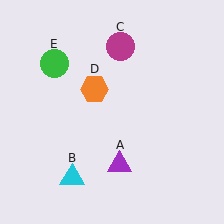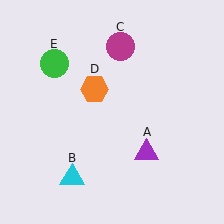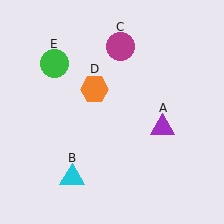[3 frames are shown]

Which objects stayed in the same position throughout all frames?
Cyan triangle (object B) and magenta circle (object C) and orange hexagon (object D) and green circle (object E) remained stationary.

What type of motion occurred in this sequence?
The purple triangle (object A) rotated counterclockwise around the center of the scene.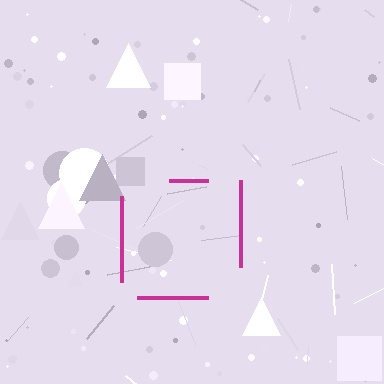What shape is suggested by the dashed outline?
The dashed outline suggests a square.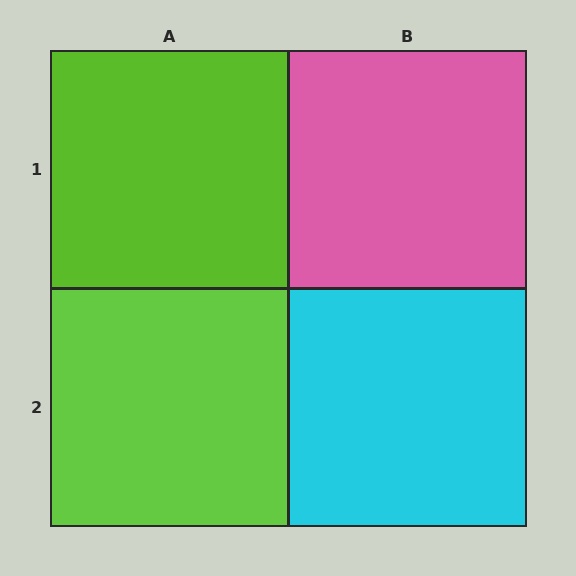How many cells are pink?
1 cell is pink.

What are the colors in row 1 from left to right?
Lime, pink.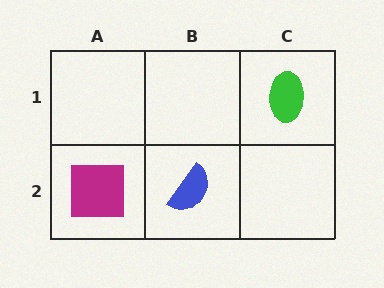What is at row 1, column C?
A green ellipse.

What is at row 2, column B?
A blue semicircle.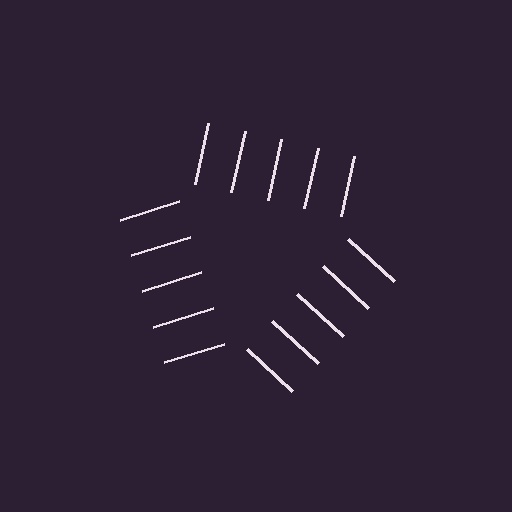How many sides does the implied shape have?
3 sides — the line-ends trace a triangle.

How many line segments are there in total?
15 — 5 along each of the 3 edges.